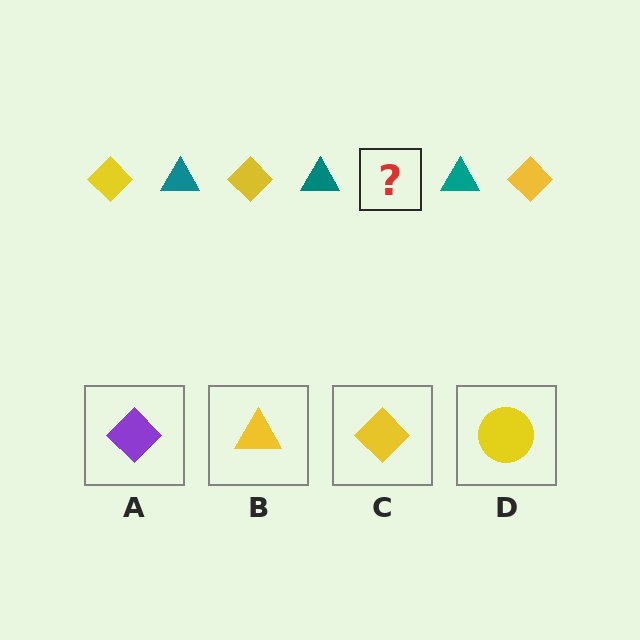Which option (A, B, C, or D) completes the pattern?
C.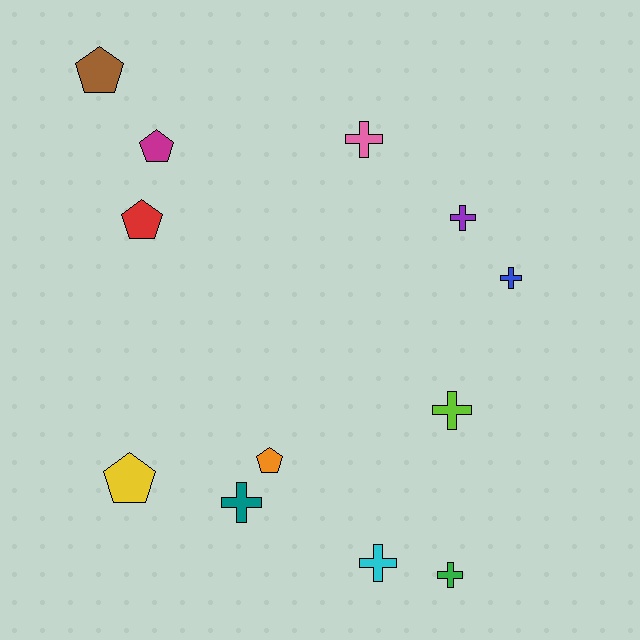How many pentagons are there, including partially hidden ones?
There are 5 pentagons.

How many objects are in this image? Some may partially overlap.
There are 12 objects.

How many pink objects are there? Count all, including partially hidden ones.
There is 1 pink object.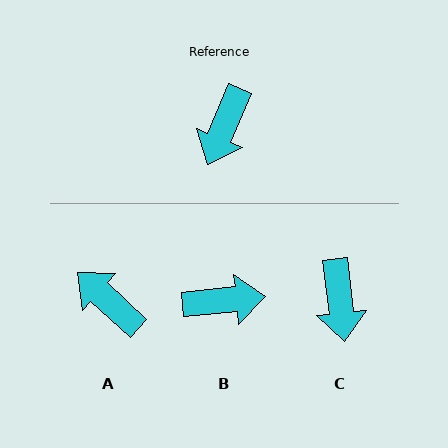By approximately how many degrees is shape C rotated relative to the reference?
Approximately 30 degrees counter-clockwise.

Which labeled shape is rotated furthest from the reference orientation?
B, about 119 degrees away.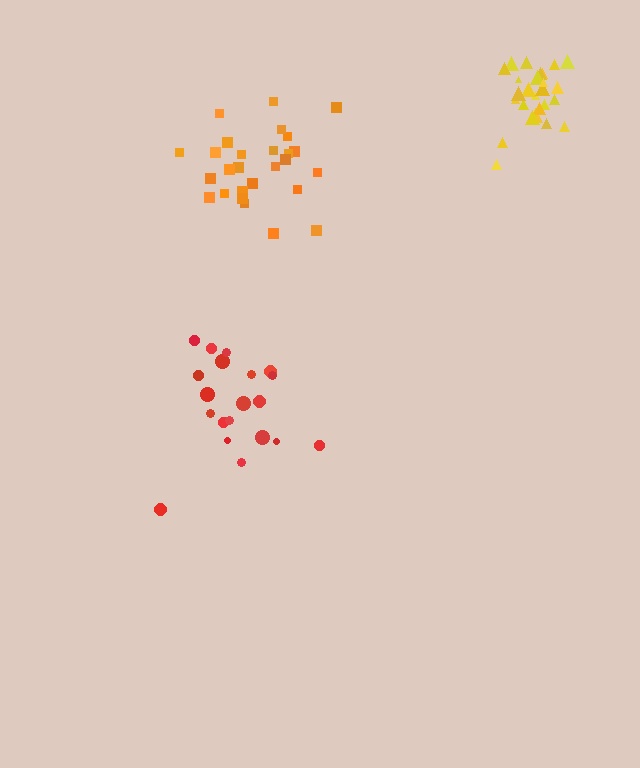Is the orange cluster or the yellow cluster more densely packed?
Yellow.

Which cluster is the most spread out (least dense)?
Red.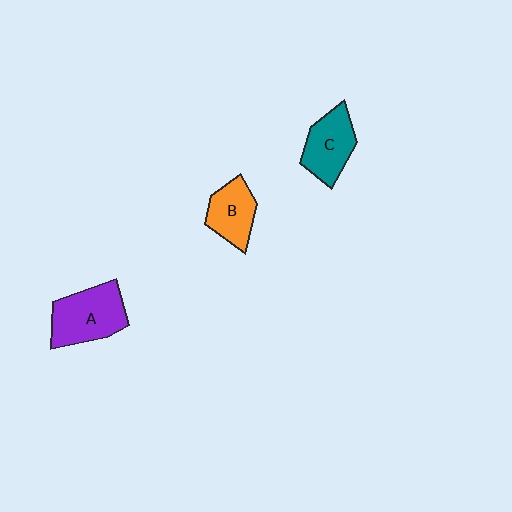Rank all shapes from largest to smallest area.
From largest to smallest: A (purple), C (teal), B (orange).